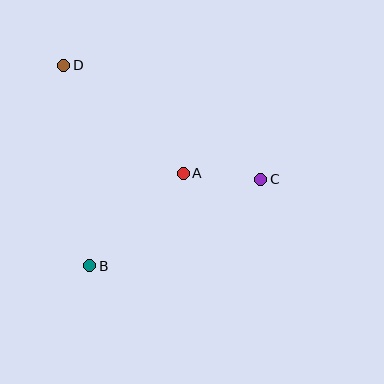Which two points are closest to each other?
Points A and C are closest to each other.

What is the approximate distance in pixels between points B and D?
The distance between B and D is approximately 202 pixels.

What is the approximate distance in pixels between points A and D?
The distance between A and D is approximately 161 pixels.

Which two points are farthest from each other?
Points C and D are farthest from each other.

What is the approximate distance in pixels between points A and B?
The distance between A and B is approximately 132 pixels.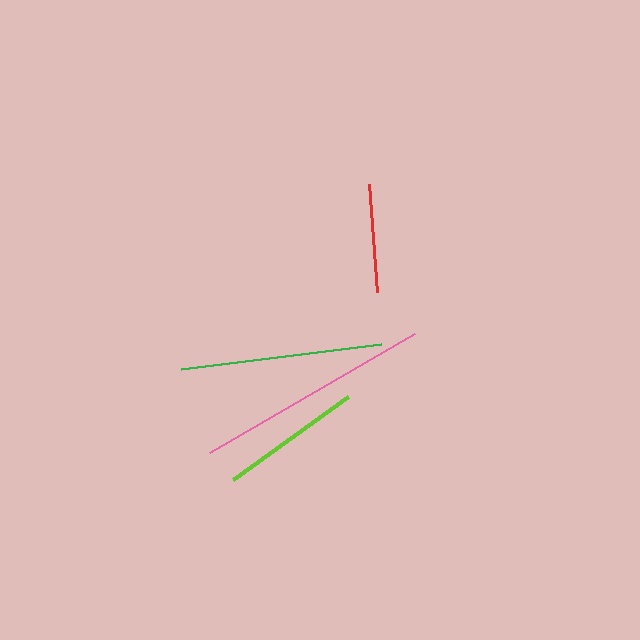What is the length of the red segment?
The red segment is approximately 108 pixels long.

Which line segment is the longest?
The pink line is the longest at approximately 237 pixels.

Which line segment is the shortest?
The red line is the shortest at approximately 108 pixels.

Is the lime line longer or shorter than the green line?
The green line is longer than the lime line.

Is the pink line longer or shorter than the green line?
The pink line is longer than the green line.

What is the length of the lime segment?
The lime segment is approximately 142 pixels long.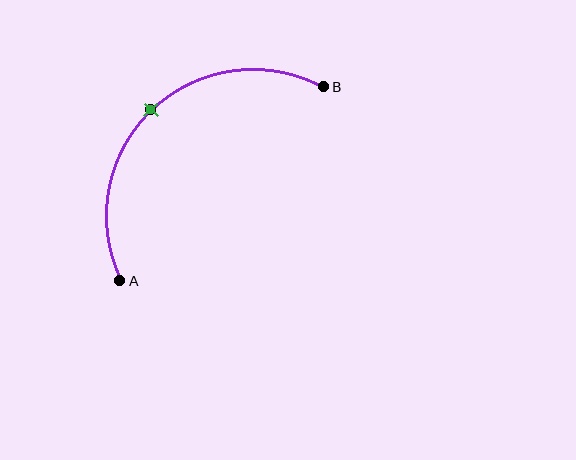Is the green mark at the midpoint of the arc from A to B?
Yes. The green mark lies on the arc at equal arc-length from both A and B — it is the arc midpoint.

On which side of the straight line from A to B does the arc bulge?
The arc bulges above and to the left of the straight line connecting A and B.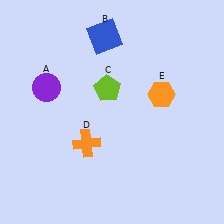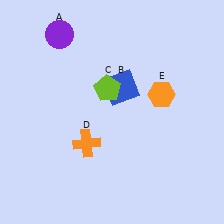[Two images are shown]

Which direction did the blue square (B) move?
The blue square (B) moved down.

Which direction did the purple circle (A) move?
The purple circle (A) moved up.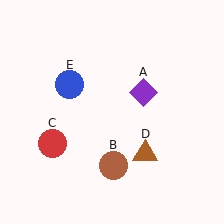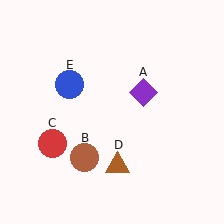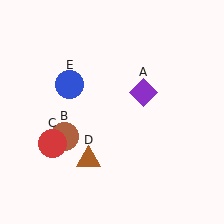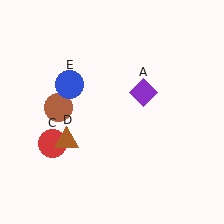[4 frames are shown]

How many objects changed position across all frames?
2 objects changed position: brown circle (object B), brown triangle (object D).